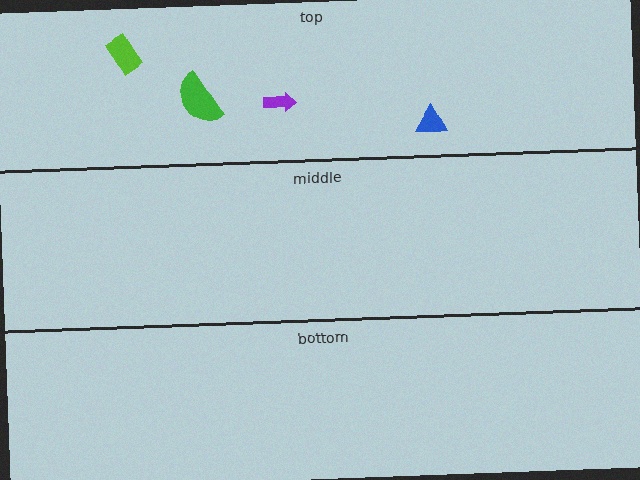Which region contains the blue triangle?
The top region.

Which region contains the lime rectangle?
The top region.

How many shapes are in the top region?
4.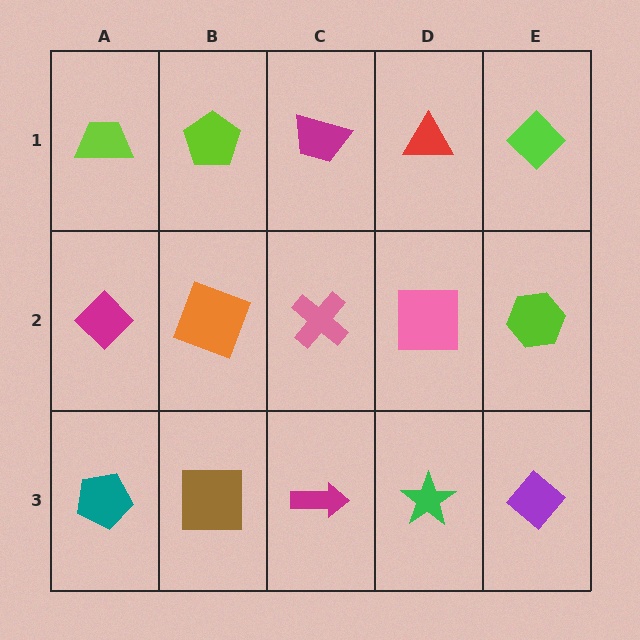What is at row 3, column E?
A purple diamond.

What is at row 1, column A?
A lime trapezoid.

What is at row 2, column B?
An orange square.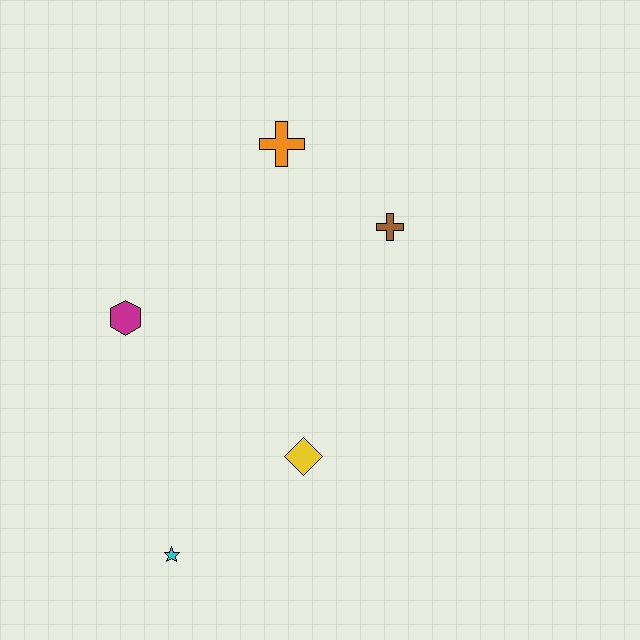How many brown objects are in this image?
There is 1 brown object.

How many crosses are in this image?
There are 2 crosses.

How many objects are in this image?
There are 5 objects.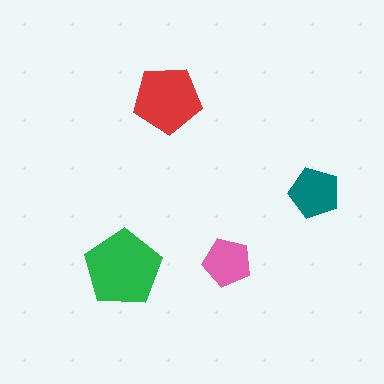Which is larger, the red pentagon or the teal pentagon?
The red one.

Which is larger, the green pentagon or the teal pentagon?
The green one.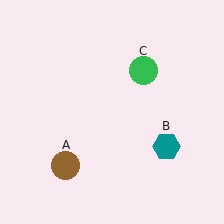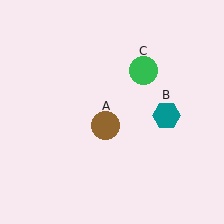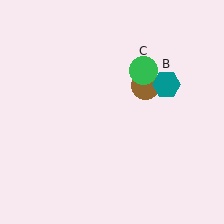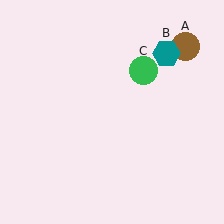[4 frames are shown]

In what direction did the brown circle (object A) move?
The brown circle (object A) moved up and to the right.